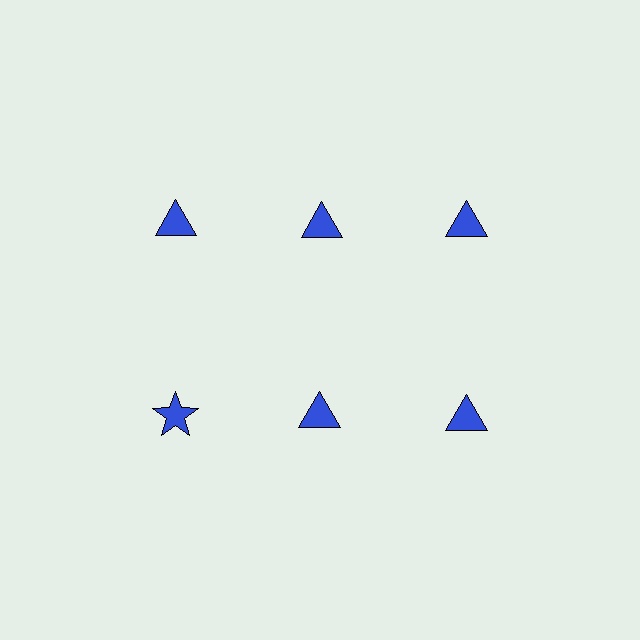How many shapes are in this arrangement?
There are 6 shapes arranged in a grid pattern.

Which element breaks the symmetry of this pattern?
The blue star in the second row, leftmost column breaks the symmetry. All other shapes are blue triangles.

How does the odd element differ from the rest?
It has a different shape: star instead of triangle.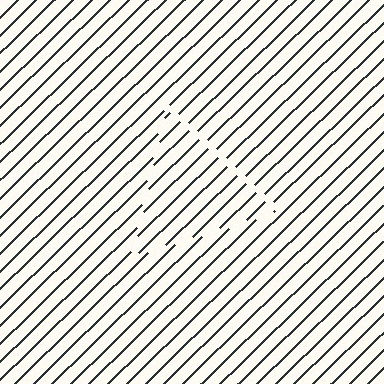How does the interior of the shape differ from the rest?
The interior of the shape contains the same grating, shifted by half a period — the contour is defined by the phase discontinuity where line-ends from the inner and outer gratings abut.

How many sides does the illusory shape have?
3 sides — the line-ends trace a triangle.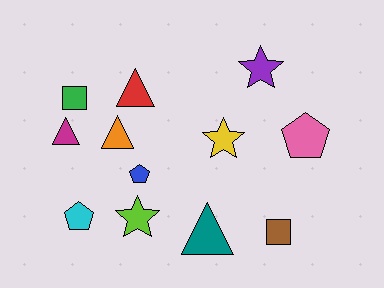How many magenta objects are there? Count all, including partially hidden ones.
There is 1 magenta object.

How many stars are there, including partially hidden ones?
There are 3 stars.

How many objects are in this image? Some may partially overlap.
There are 12 objects.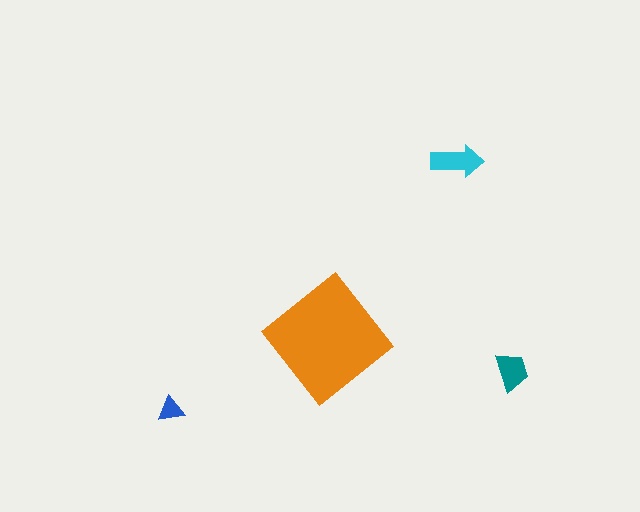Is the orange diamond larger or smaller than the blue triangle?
Larger.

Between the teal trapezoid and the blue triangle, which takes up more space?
The teal trapezoid.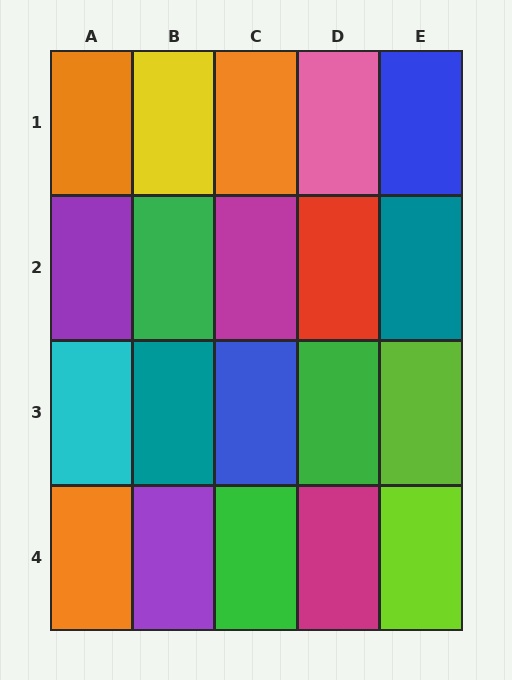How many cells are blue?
2 cells are blue.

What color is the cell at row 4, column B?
Purple.